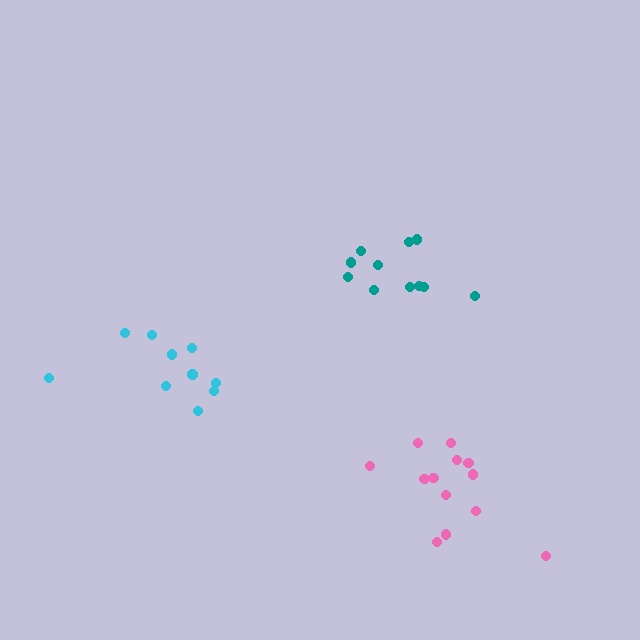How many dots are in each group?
Group 1: 13 dots, Group 2: 10 dots, Group 3: 11 dots (34 total).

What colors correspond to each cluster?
The clusters are colored: pink, cyan, teal.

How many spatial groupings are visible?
There are 3 spatial groupings.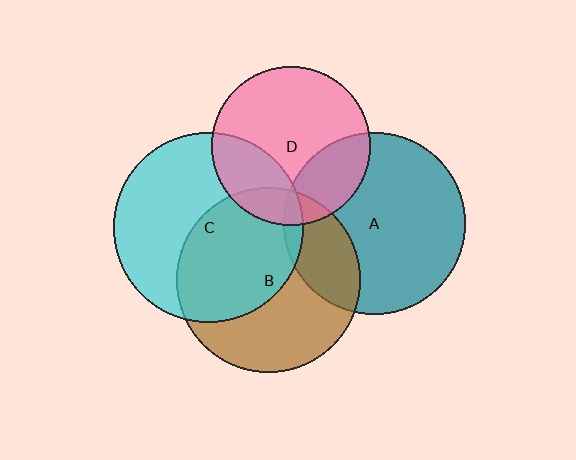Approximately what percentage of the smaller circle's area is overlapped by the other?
Approximately 25%.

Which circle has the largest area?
Circle C (cyan).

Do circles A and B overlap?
Yes.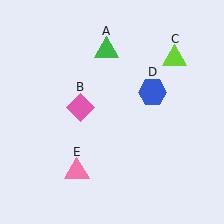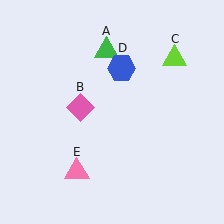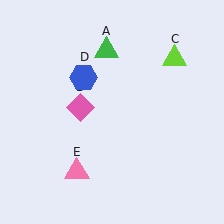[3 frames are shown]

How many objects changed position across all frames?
1 object changed position: blue hexagon (object D).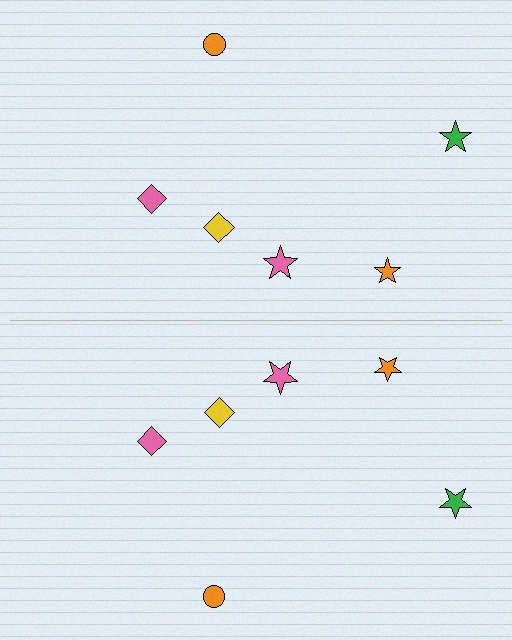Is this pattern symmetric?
Yes, this pattern has bilateral (reflection) symmetry.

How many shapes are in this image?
There are 12 shapes in this image.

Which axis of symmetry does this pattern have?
The pattern has a horizontal axis of symmetry running through the center of the image.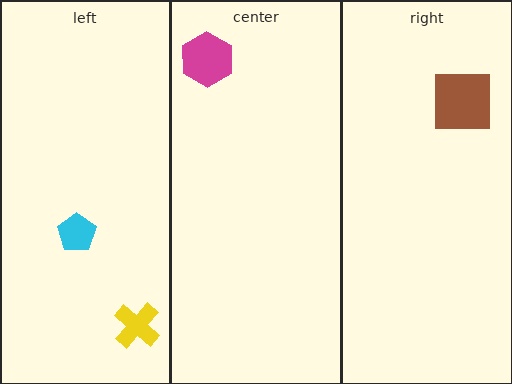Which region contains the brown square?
The right region.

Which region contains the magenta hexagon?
The center region.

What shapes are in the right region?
The brown square.